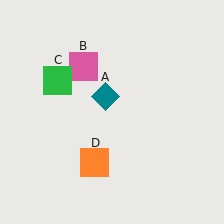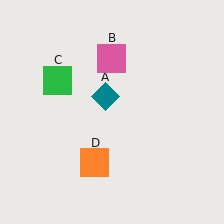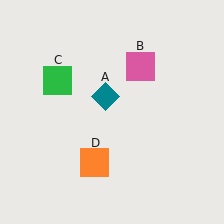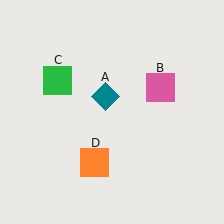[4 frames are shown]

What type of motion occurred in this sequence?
The pink square (object B) rotated clockwise around the center of the scene.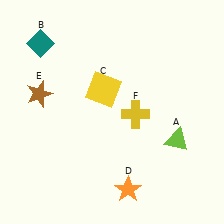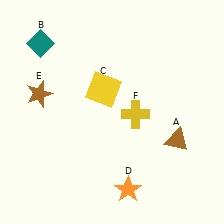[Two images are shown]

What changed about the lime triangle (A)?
In Image 1, A is lime. In Image 2, it changed to brown.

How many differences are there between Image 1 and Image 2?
There is 1 difference between the two images.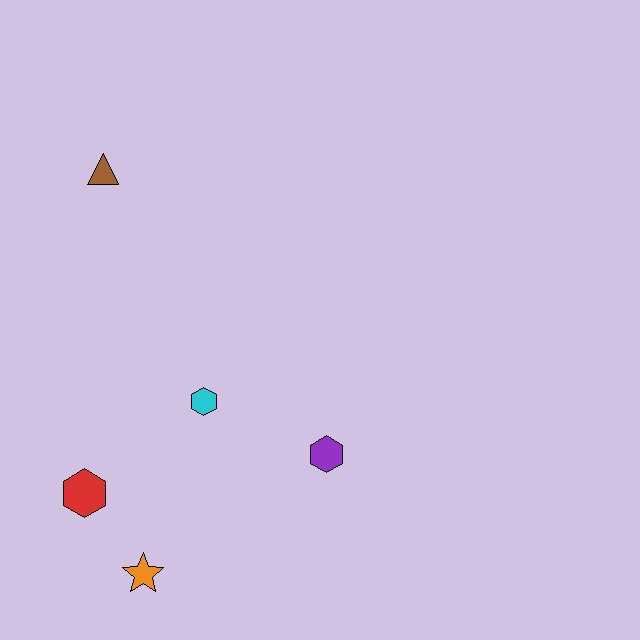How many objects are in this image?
There are 5 objects.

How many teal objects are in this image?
There are no teal objects.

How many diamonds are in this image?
There are no diamonds.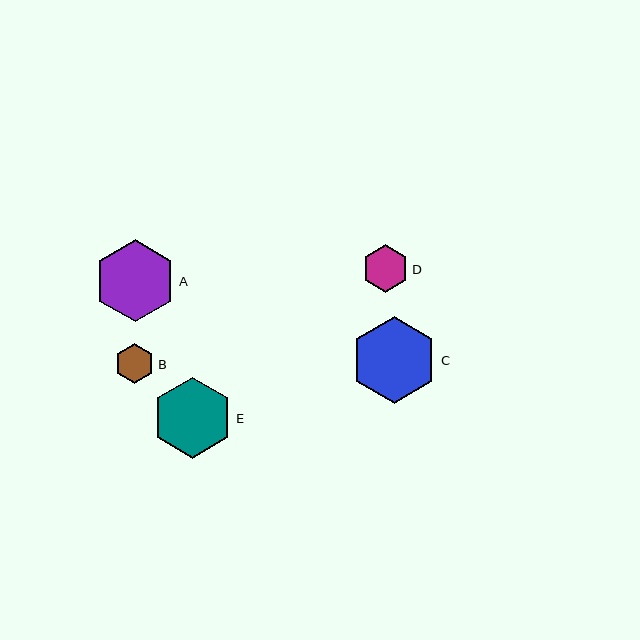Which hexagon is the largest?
Hexagon C is the largest with a size of approximately 87 pixels.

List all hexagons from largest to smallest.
From largest to smallest: C, A, E, D, B.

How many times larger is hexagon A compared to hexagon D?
Hexagon A is approximately 1.7 times the size of hexagon D.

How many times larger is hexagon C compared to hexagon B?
Hexagon C is approximately 2.2 times the size of hexagon B.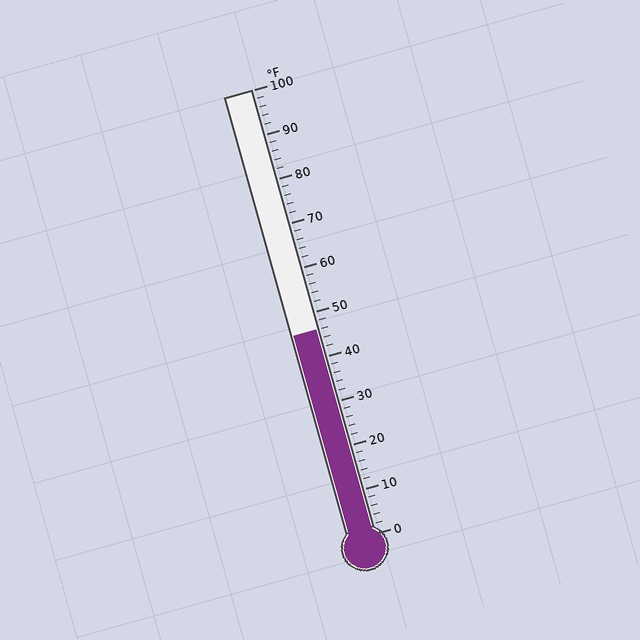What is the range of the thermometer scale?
The thermometer scale ranges from 0°F to 100°F.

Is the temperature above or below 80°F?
The temperature is below 80°F.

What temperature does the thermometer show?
The thermometer shows approximately 46°F.